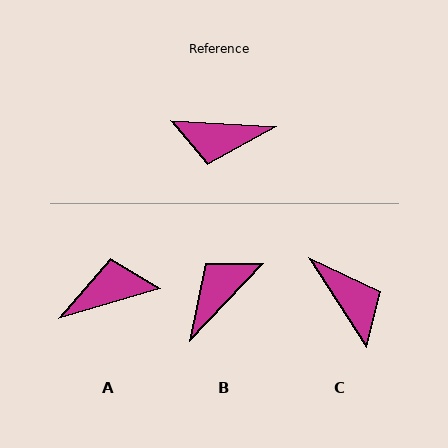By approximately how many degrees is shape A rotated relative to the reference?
Approximately 160 degrees clockwise.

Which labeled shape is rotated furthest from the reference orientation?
A, about 160 degrees away.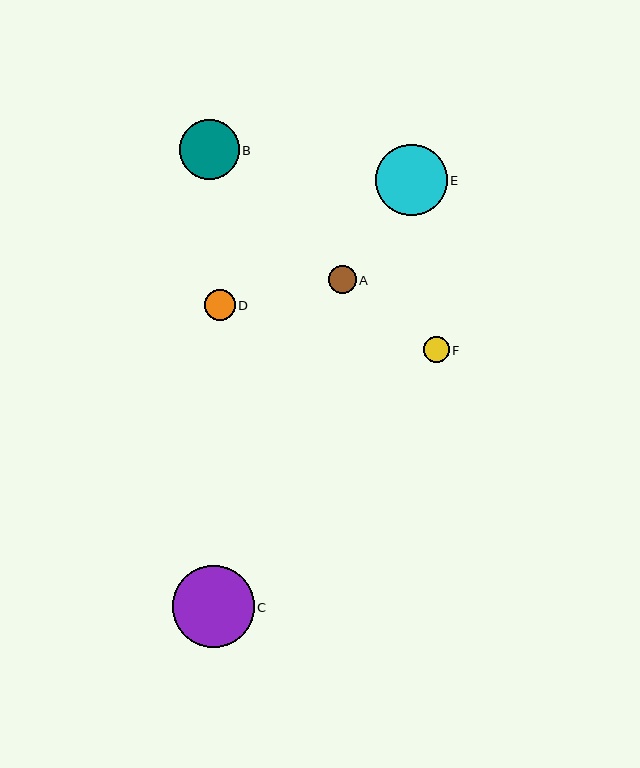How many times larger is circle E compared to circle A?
Circle E is approximately 2.5 times the size of circle A.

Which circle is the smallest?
Circle F is the smallest with a size of approximately 26 pixels.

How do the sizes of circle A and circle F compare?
Circle A and circle F are approximately the same size.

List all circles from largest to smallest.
From largest to smallest: C, E, B, D, A, F.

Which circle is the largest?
Circle C is the largest with a size of approximately 82 pixels.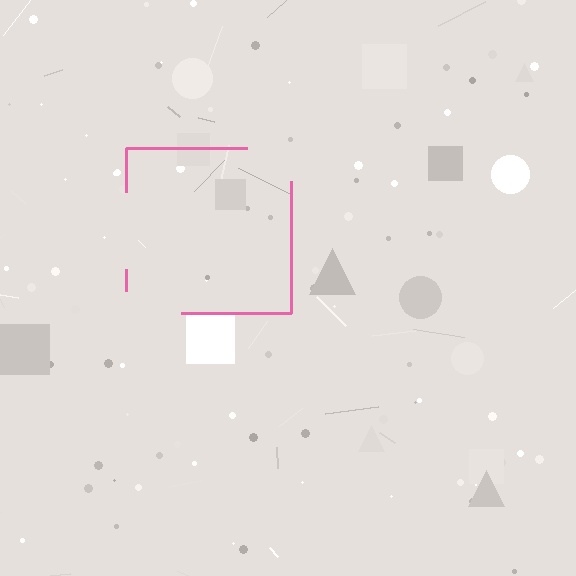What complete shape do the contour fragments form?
The contour fragments form a square.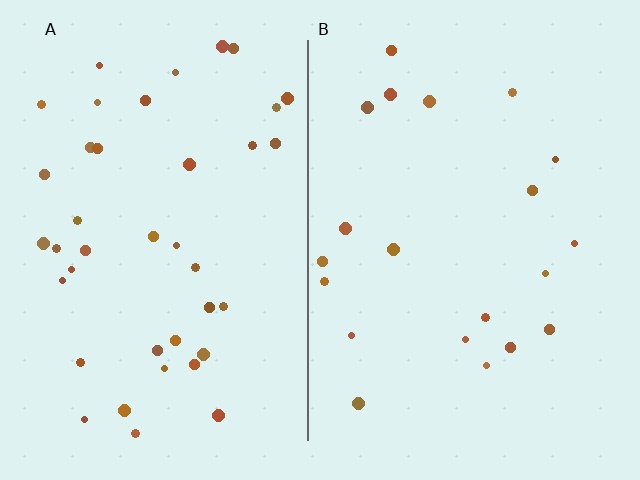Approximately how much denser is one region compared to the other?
Approximately 2.0× — region A over region B.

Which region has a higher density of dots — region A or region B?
A (the left).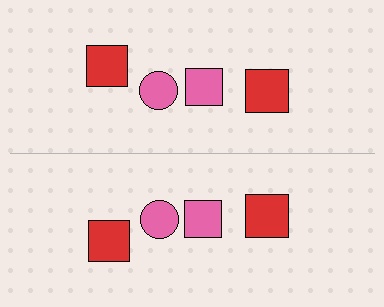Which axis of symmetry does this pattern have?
The pattern has a horizontal axis of symmetry running through the center of the image.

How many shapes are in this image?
There are 8 shapes in this image.